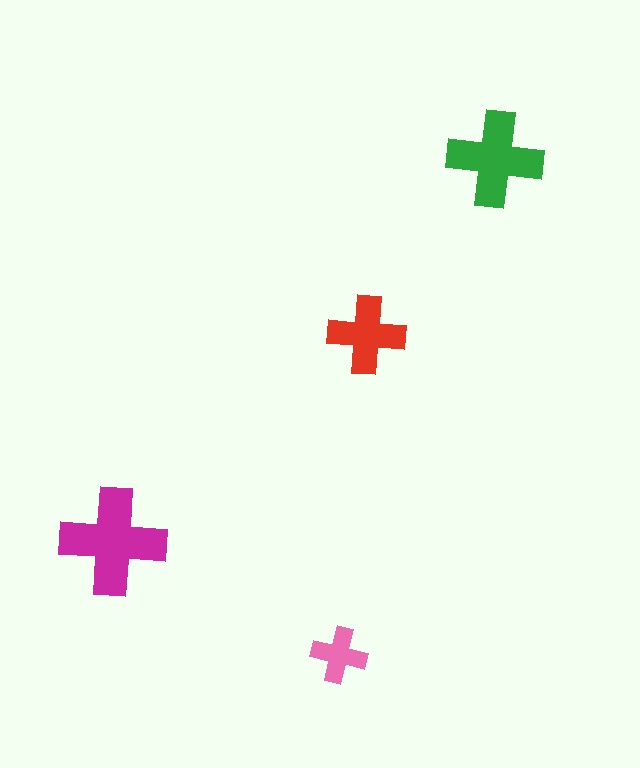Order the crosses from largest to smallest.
the magenta one, the green one, the red one, the pink one.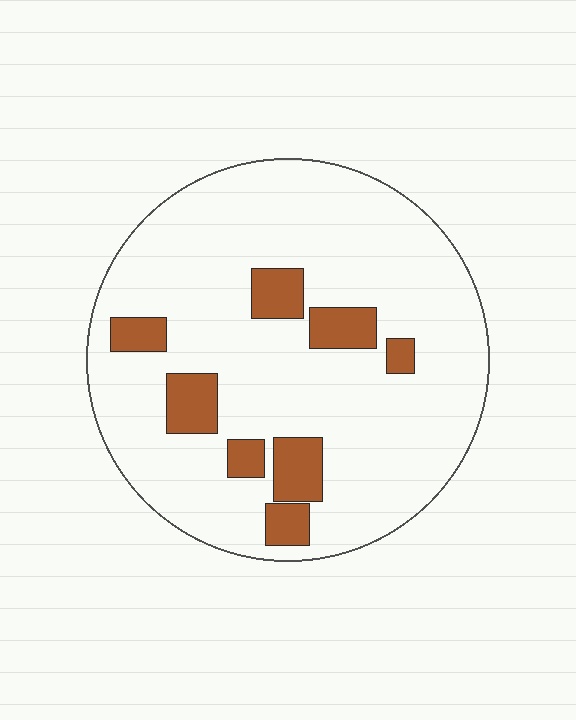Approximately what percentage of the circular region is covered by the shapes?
Approximately 15%.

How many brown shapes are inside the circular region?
8.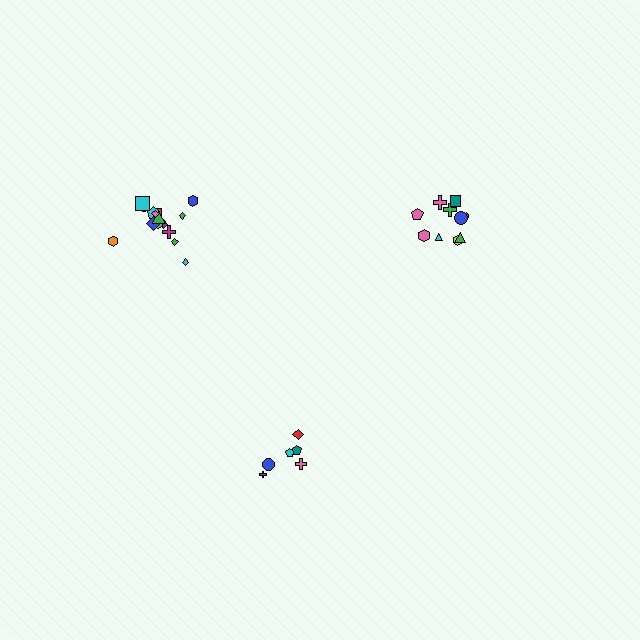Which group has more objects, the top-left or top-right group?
The top-left group.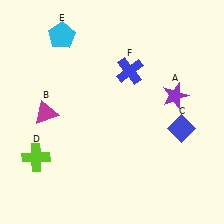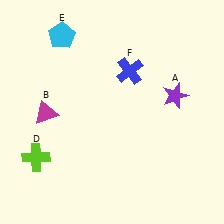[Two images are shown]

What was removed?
The blue diamond (C) was removed in Image 2.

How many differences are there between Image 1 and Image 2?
There is 1 difference between the two images.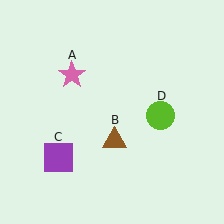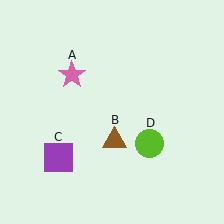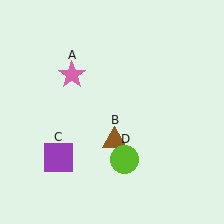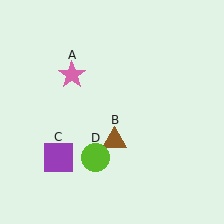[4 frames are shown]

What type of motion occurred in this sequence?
The lime circle (object D) rotated clockwise around the center of the scene.